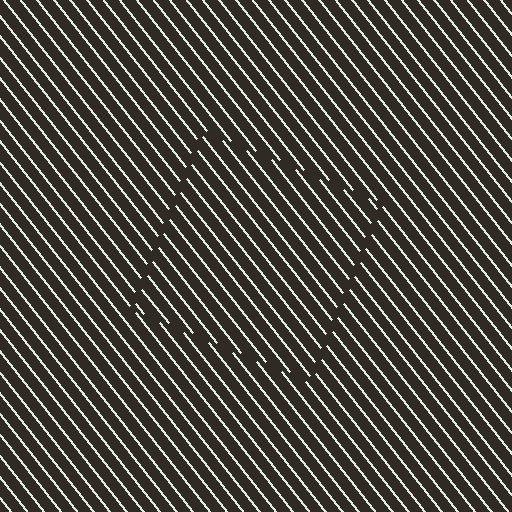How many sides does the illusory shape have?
4 sides — the line-ends trace a square.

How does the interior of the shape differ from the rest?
The interior of the shape contains the same grating, shifted by half a period — the contour is defined by the phase discontinuity where line-ends from the inner and outer gratings abut.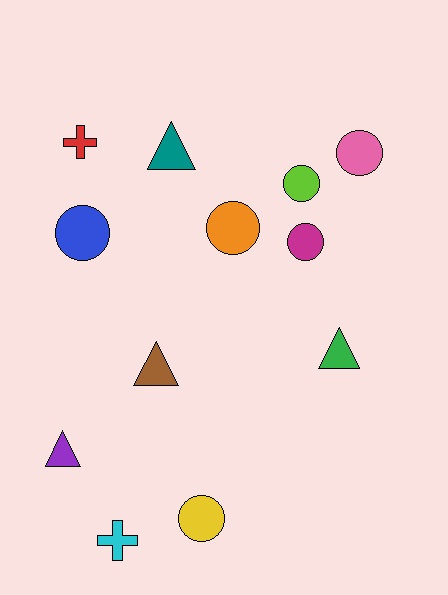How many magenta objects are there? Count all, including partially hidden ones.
There is 1 magenta object.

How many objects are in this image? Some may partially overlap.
There are 12 objects.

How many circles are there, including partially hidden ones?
There are 6 circles.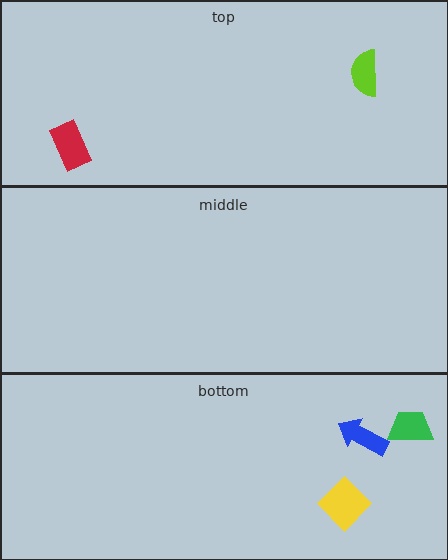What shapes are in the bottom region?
The blue arrow, the green trapezoid, the yellow diamond.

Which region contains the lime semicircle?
The top region.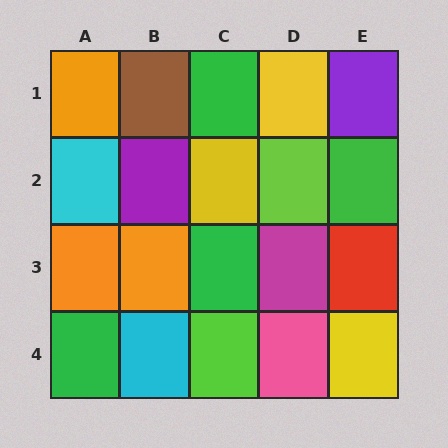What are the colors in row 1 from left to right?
Orange, brown, green, yellow, purple.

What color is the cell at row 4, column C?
Lime.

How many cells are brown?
1 cell is brown.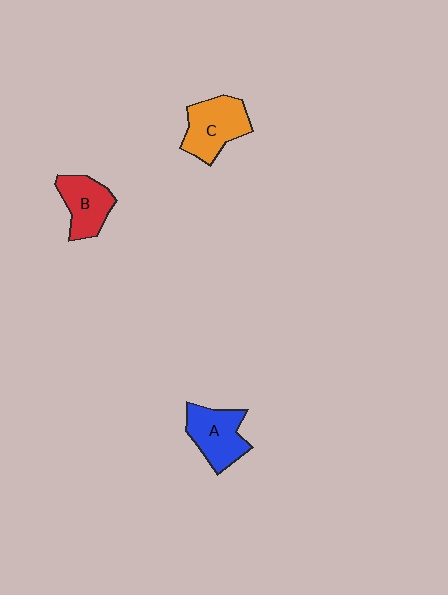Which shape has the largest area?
Shape C (orange).